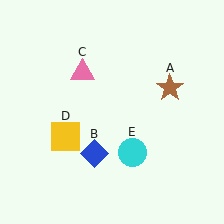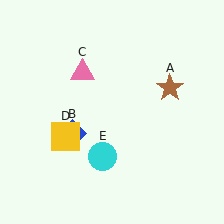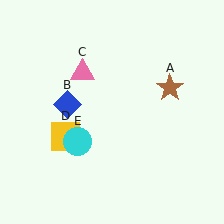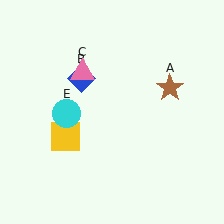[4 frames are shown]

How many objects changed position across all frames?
2 objects changed position: blue diamond (object B), cyan circle (object E).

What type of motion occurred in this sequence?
The blue diamond (object B), cyan circle (object E) rotated clockwise around the center of the scene.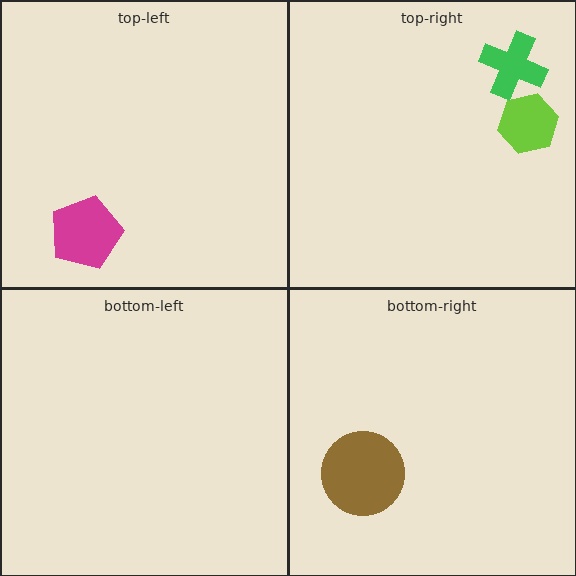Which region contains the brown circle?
The bottom-right region.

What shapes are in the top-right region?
The lime hexagon, the green cross.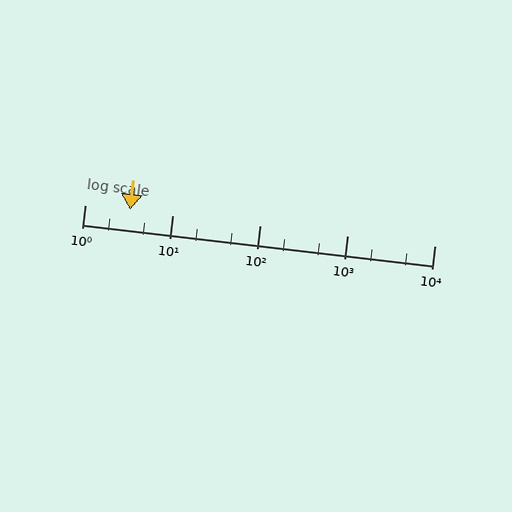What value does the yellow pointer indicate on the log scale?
The pointer indicates approximately 3.3.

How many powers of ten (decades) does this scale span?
The scale spans 4 decades, from 1 to 10000.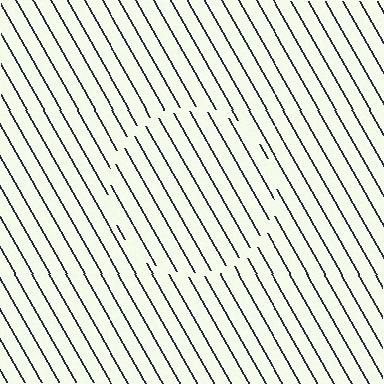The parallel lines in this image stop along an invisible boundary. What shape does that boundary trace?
An illusory circle. The interior of the shape contains the same grating, shifted by half a period — the contour is defined by the phase discontinuity where line-ends from the inner and outer gratings abut.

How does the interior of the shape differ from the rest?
The interior of the shape contains the same grating, shifted by half a period — the contour is defined by the phase discontinuity where line-ends from the inner and outer gratings abut.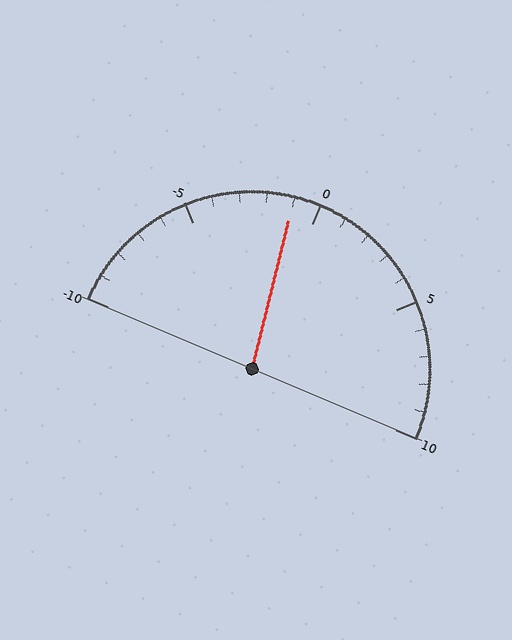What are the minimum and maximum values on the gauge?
The gauge ranges from -10 to 10.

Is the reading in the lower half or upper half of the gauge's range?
The reading is in the lower half of the range (-10 to 10).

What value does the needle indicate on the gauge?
The needle indicates approximately -1.